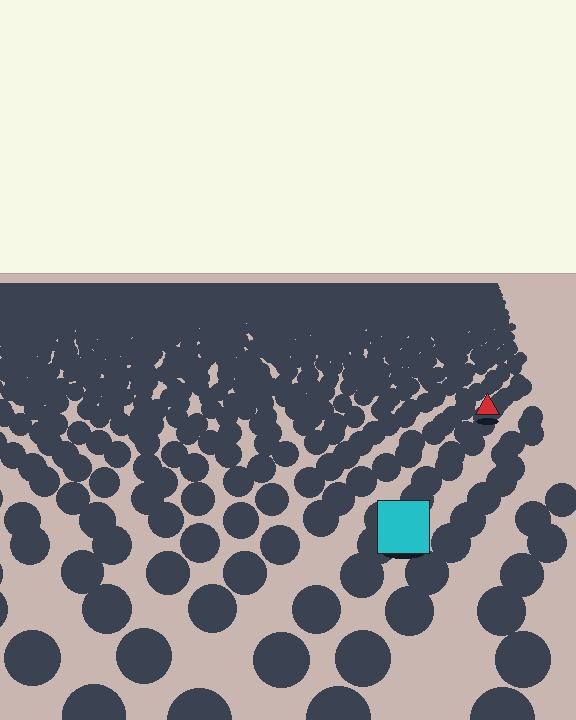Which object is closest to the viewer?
The cyan square is closest. The texture marks near it are larger and more spread out.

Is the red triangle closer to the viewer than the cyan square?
No. The cyan square is closer — you can tell from the texture gradient: the ground texture is coarser near it.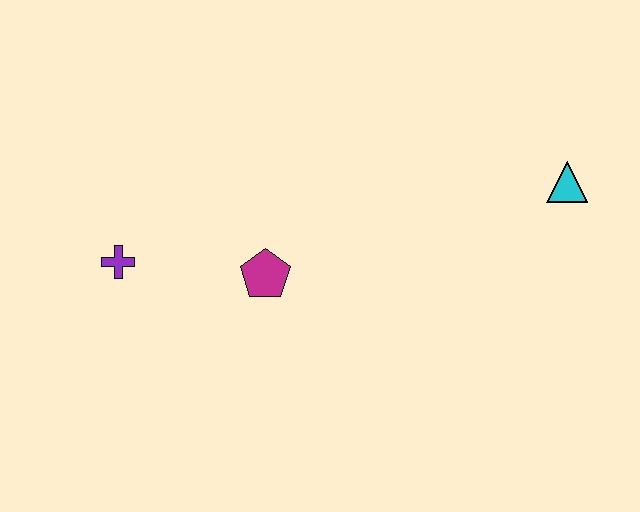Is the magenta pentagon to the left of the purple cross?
No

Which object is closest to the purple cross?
The magenta pentagon is closest to the purple cross.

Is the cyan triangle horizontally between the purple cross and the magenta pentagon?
No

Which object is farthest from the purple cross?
The cyan triangle is farthest from the purple cross.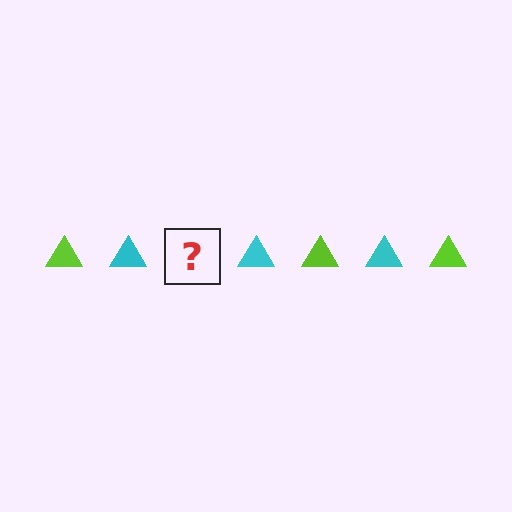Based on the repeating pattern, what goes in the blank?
The blank should be a lime triangle.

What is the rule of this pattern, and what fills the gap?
The rule is that the pattern cycles through lime, cyan triangles. The gap should be filled with a lime triangle.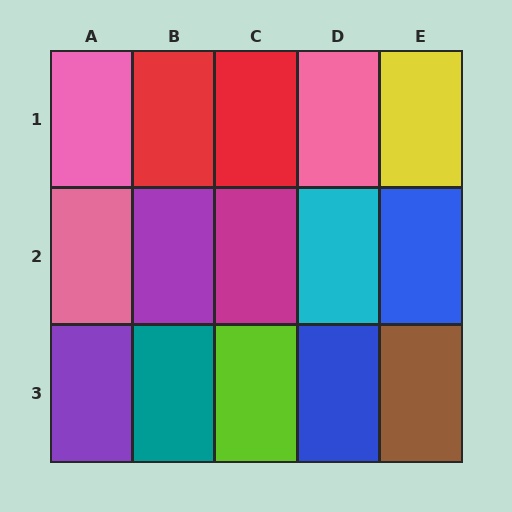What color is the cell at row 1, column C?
Red.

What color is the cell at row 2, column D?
Cyan.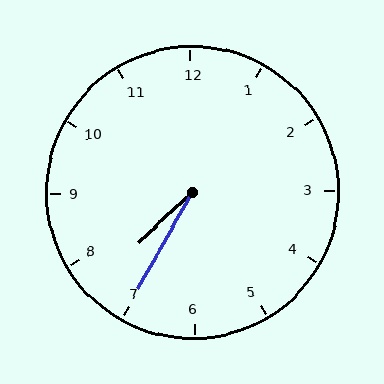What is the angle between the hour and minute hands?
Approximately 18 degrees.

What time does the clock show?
7:35.